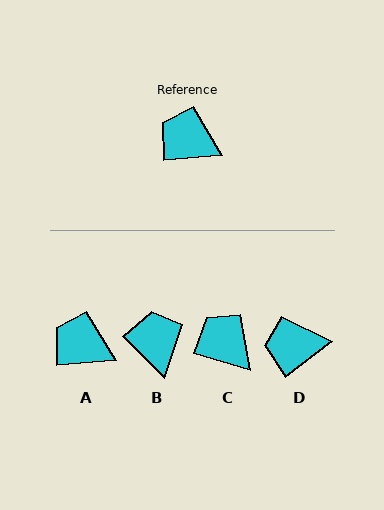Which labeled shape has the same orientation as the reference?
A.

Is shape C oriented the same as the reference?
No, it is off by about 22 degrees.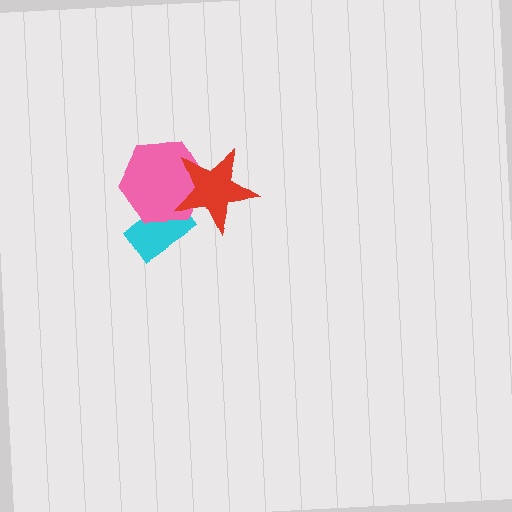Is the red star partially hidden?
No, no other shape covers it.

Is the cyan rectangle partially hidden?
Yes, it is partially covered by another shape.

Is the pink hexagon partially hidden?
Yes, it is partially covered by another shape.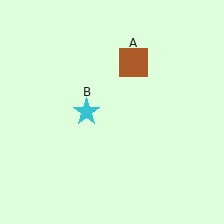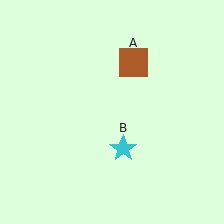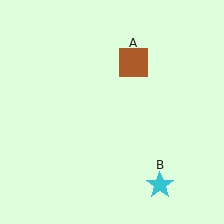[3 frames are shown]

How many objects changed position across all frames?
1 object changed position: cyan star (object B).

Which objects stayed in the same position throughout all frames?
Brown square (object A) remained stationary.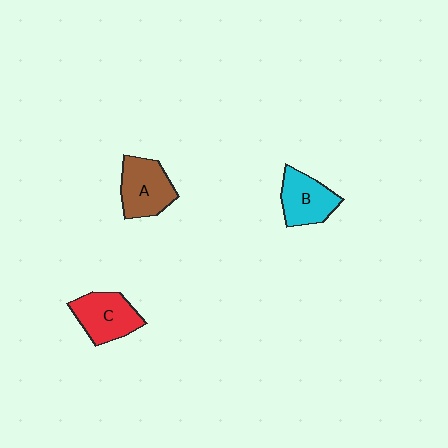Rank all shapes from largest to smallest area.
From largest to smallest: A (brown), C (red), B (cyan).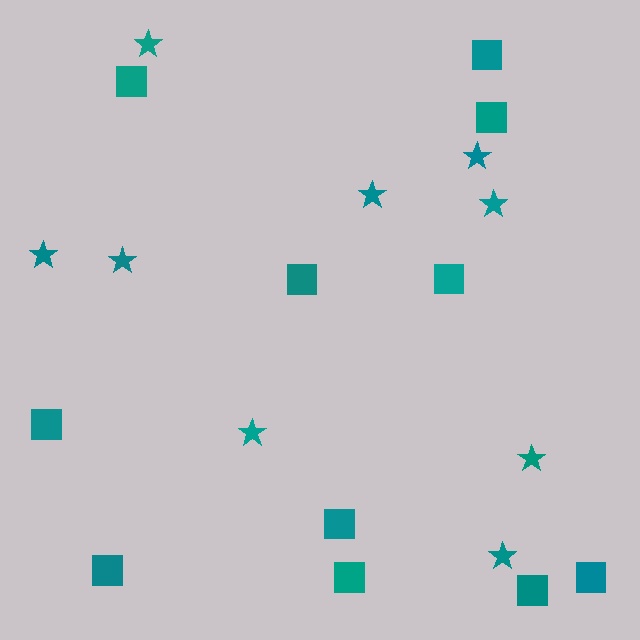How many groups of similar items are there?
There are 2 groups: one group of stars (9) and one group of squares (11).